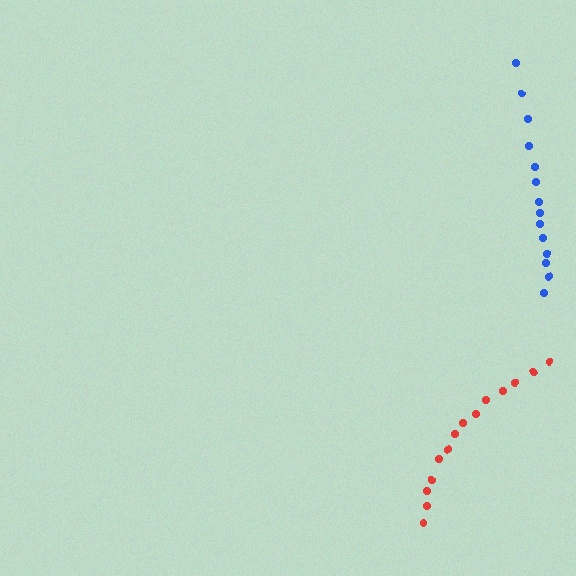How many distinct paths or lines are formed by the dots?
There are 2 distinct paths.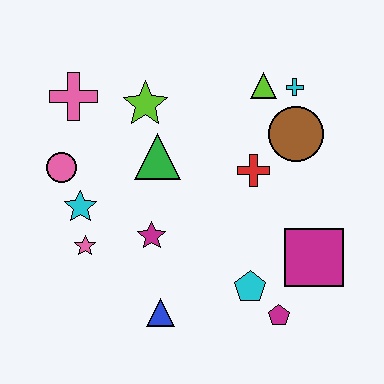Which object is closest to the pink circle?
The cyan star is closest to the pink circle.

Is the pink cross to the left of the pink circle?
No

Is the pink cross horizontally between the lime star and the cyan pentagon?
No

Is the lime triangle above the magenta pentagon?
Yes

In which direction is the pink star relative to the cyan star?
The pink star is below the cyan star.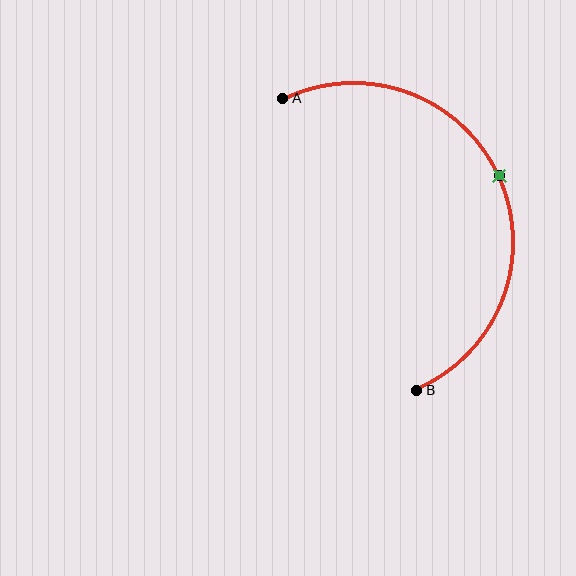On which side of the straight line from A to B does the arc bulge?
The arc bulges to the right of the straight line connecting A and B.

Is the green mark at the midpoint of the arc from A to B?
Yes. The green mark lies on the arc at equal arc-length from both A and B — it is the arc midpoint.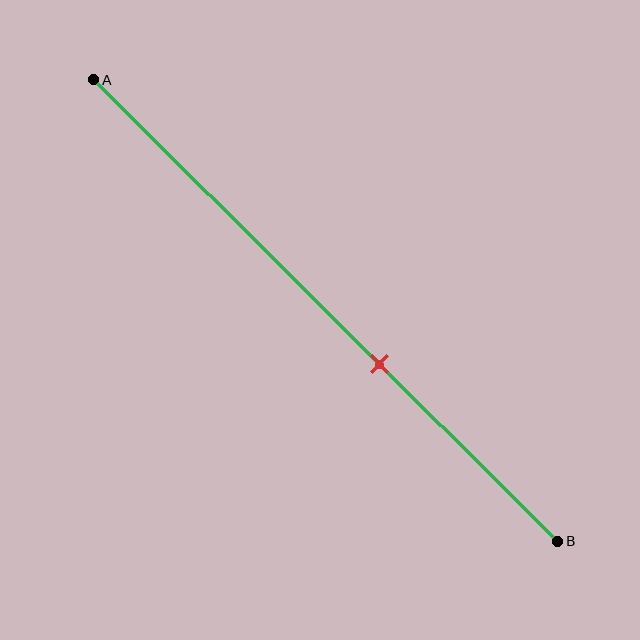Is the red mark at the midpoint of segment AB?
No, the mark is at about 60% from A, not at the 50% midpoint.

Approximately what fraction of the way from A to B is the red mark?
The red mark is approximately 60% of the way from A to B.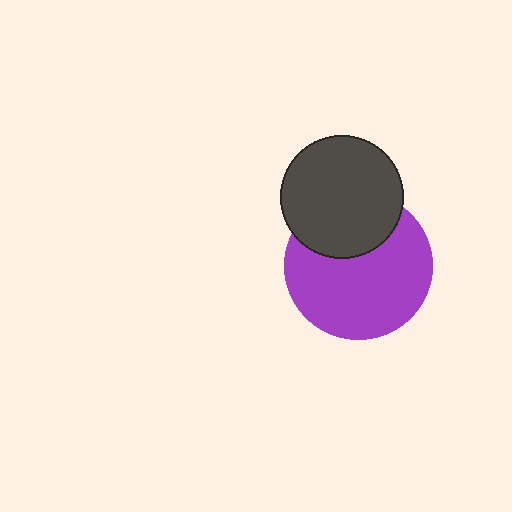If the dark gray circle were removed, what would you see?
You would see the complete purple circle.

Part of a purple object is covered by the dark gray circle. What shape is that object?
It is a circle.